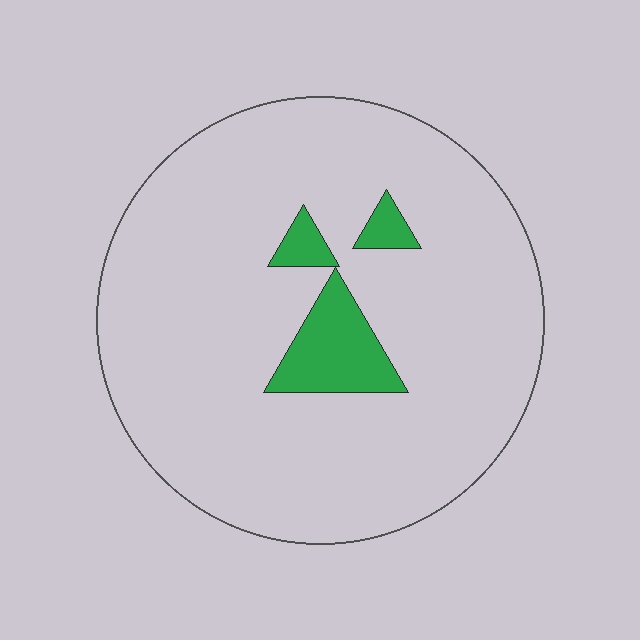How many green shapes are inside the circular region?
3.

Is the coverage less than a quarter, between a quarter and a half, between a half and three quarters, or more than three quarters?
Less than a quarter.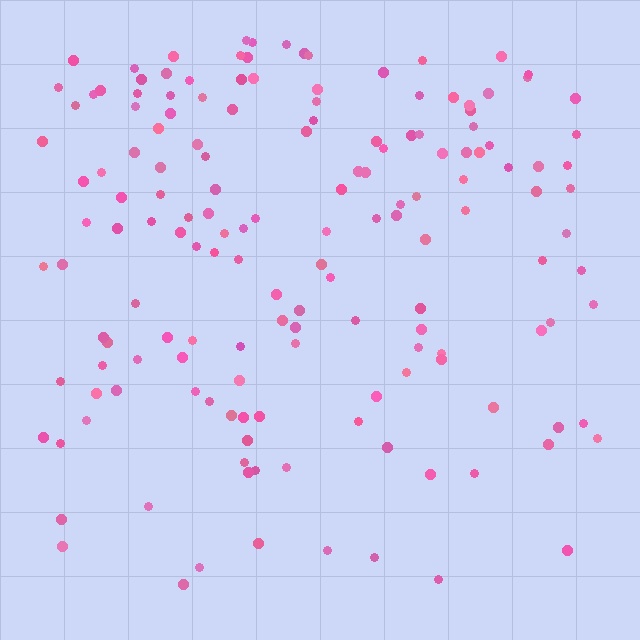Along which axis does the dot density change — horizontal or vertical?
Vertical.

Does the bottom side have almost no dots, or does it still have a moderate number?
Still a moderate number, just noticeably fewer than the top.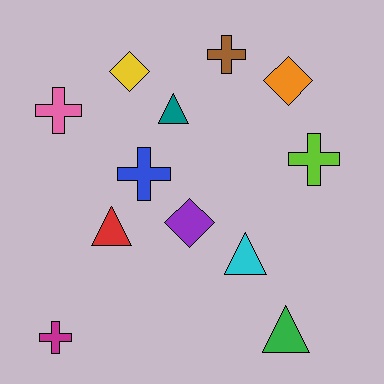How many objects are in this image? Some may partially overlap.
There are 12 objects.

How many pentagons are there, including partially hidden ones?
There are no pentagons.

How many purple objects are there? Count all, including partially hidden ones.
There is 1 purple object.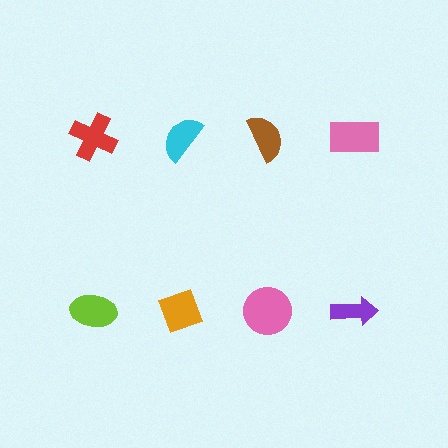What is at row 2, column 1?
A lime ellipse.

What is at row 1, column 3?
A brown semicircle.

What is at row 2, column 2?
An orange diamond.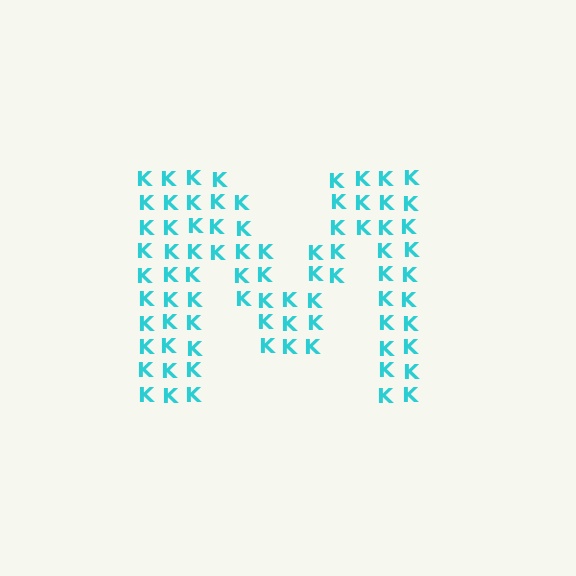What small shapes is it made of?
It is made of small letter K's.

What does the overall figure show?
The overall figure shows the letter M.